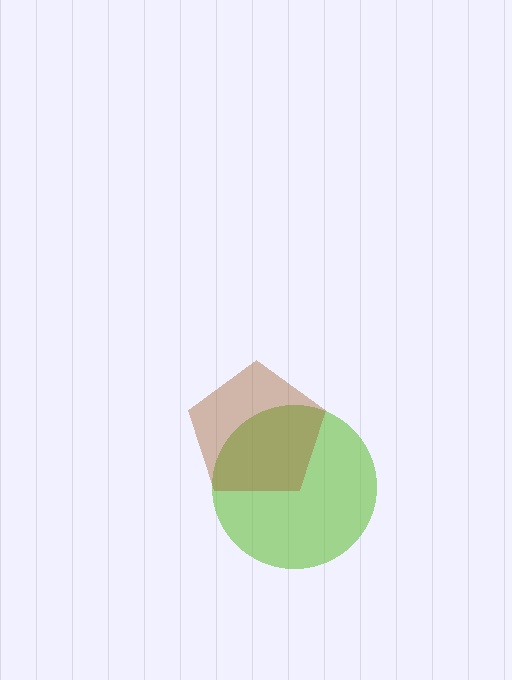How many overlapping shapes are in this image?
There are 2 overlapping shapes in the image.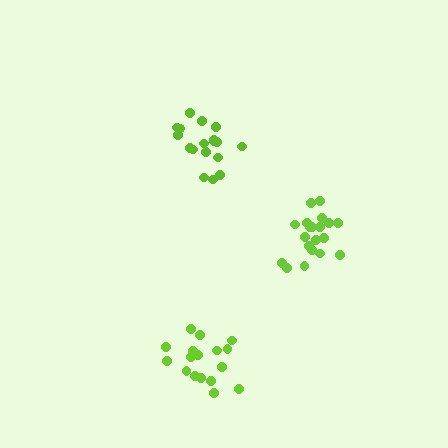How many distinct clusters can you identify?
There are 3 distinct clusters.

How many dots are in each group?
Group 1: 17 dots, Group 2: 20 dots, Group 3: 18 dots (55 total).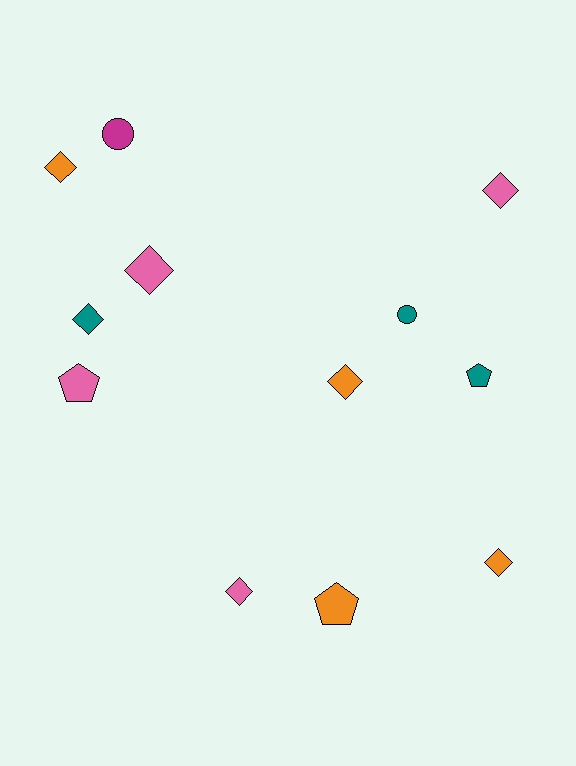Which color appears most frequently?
Pink, with 4 objects.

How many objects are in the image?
There are 12 objects.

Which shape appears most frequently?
Diamond, with 7 objects.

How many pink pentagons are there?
There is 1 pink pentagon.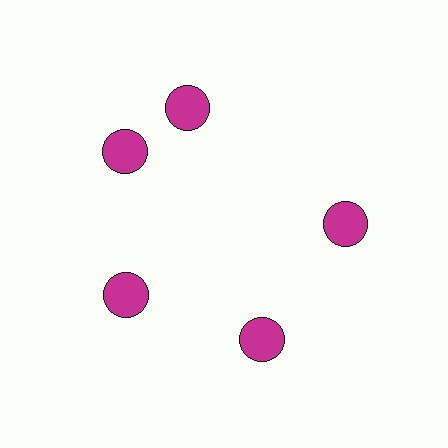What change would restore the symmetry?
The symmetry would be restored by rotating it back into even spacing with its neighbors so that all 5 circles sit at equal angles and equal distance from the center.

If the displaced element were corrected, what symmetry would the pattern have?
It would have 5-fold rotational symmetry — the pattern would map onto itself every 72 degrees.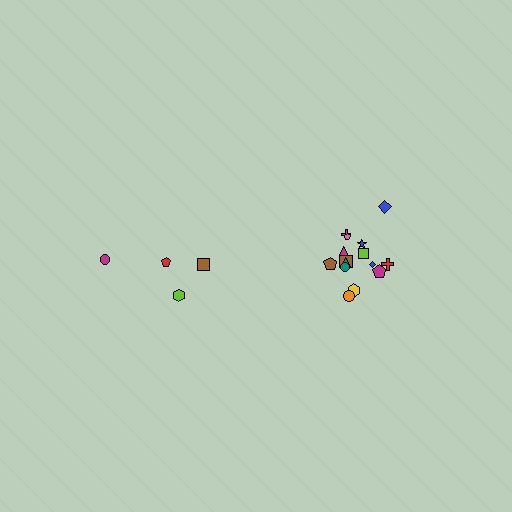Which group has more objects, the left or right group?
The right group.